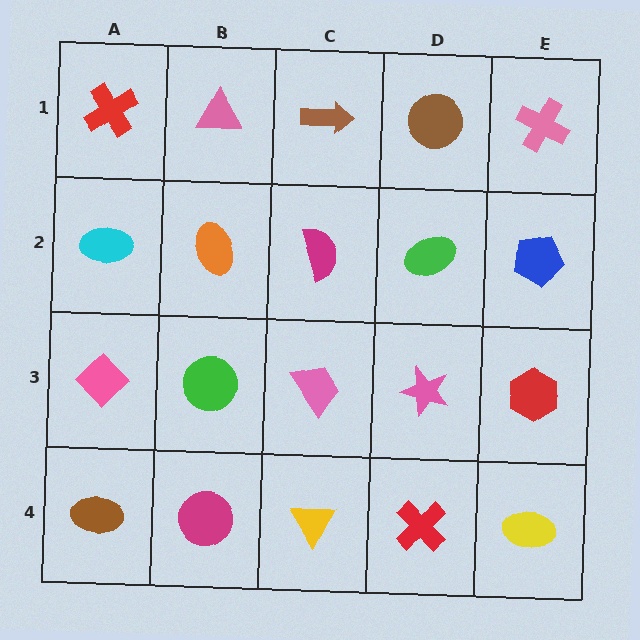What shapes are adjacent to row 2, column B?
A pink triangle (row 1, column B), a green circle (row 3, column B), a cyan ellipse (row 2, column A), a magenta semicircle (row 2, column C).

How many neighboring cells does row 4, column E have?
2.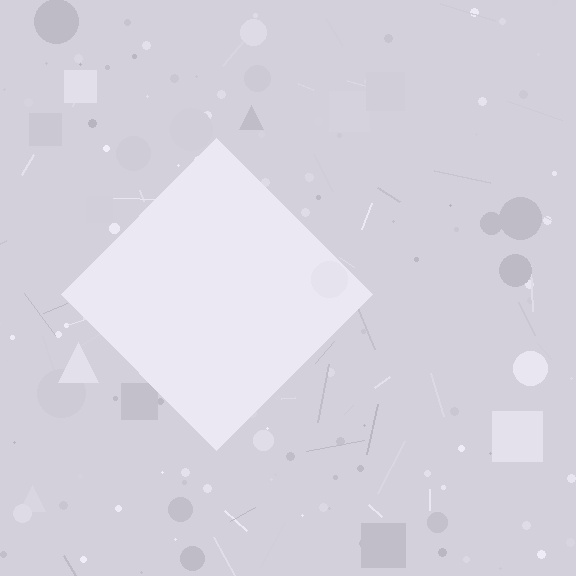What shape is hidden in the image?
A diamond is hidden in the image.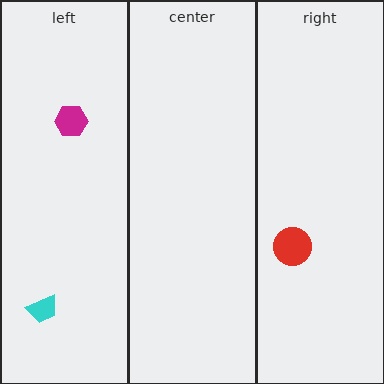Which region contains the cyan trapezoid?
The left region.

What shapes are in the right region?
The red circle.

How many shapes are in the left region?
2.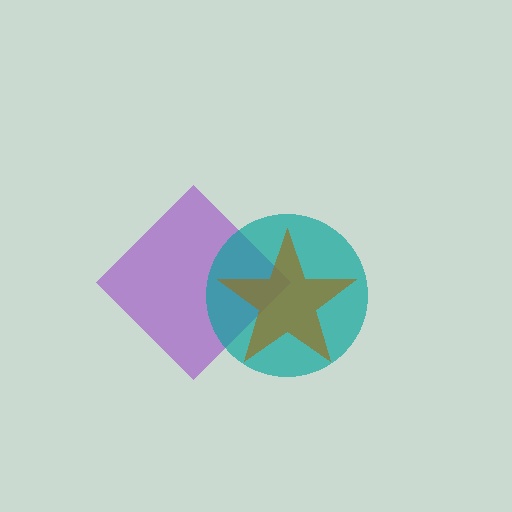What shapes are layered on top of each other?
The layered shapes are: a purple diamond, a teal circle, a brown star.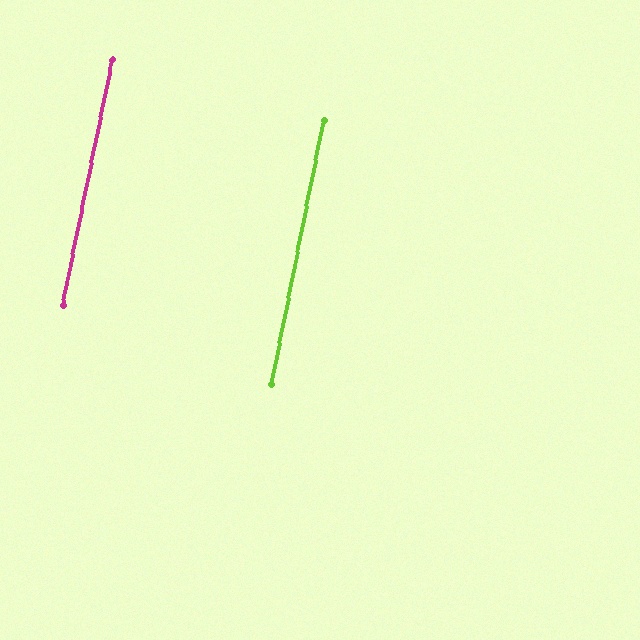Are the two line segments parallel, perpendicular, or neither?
Parallel — their directions differ by only 0.1°.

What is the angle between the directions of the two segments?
Approximately 0 degrees.